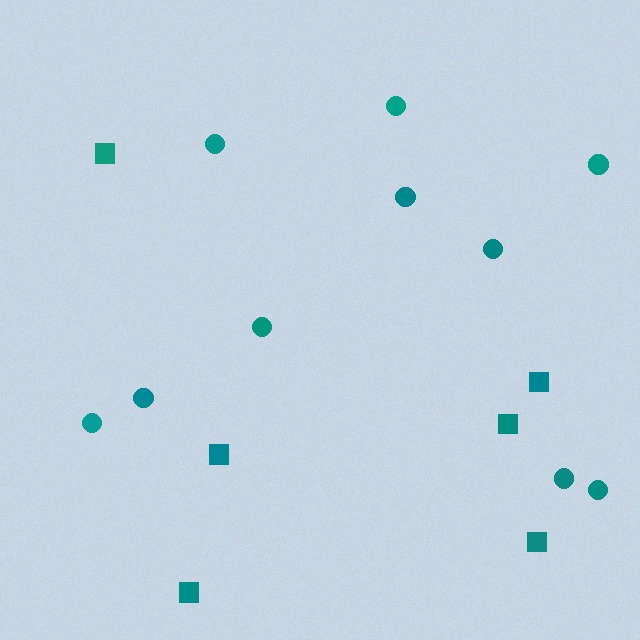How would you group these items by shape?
There are 2 groups: one group of squares (6) and one group of circles (10).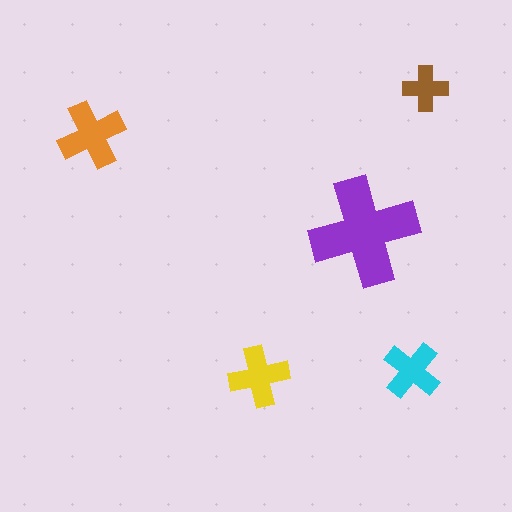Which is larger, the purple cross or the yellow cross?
The purple one.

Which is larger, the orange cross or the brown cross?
The orange one.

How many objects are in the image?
There are 5 objects in the image.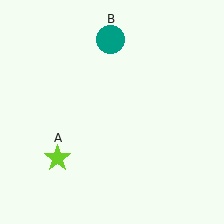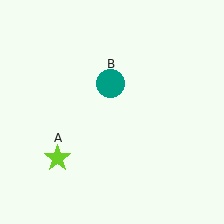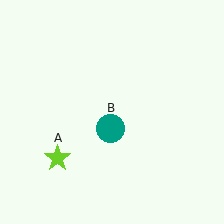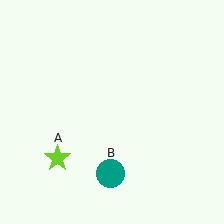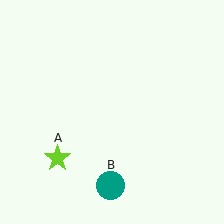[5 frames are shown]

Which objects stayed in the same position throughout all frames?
Lime star (object A) remained stationary.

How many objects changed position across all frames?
1 object changed position: teal circle (object B).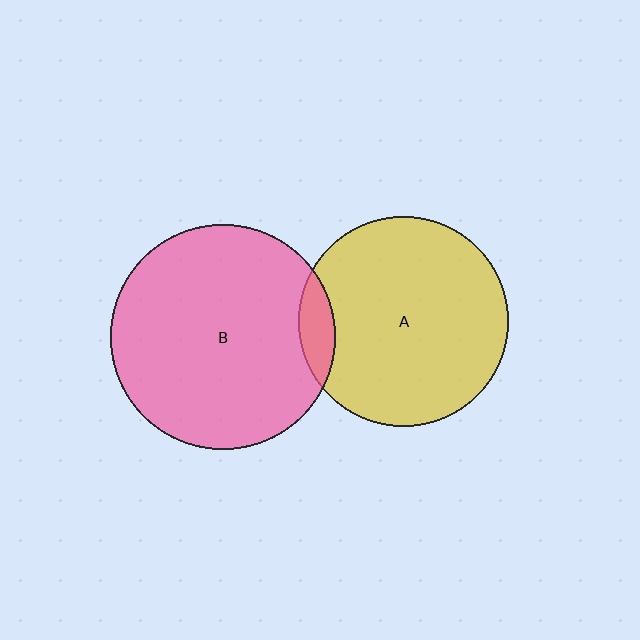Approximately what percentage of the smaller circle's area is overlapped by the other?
Approximately 10%.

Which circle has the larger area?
Circle B (pink).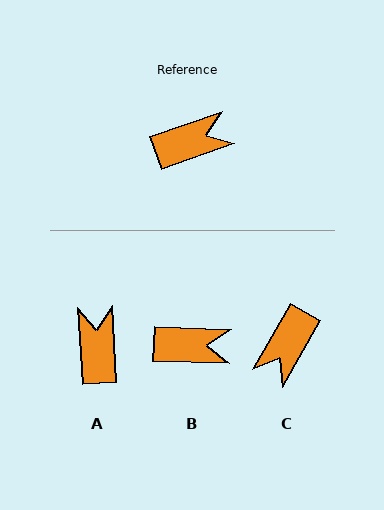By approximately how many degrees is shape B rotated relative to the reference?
Approximately 21 degrees clockwise.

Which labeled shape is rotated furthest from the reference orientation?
C, about 139 degrees away.